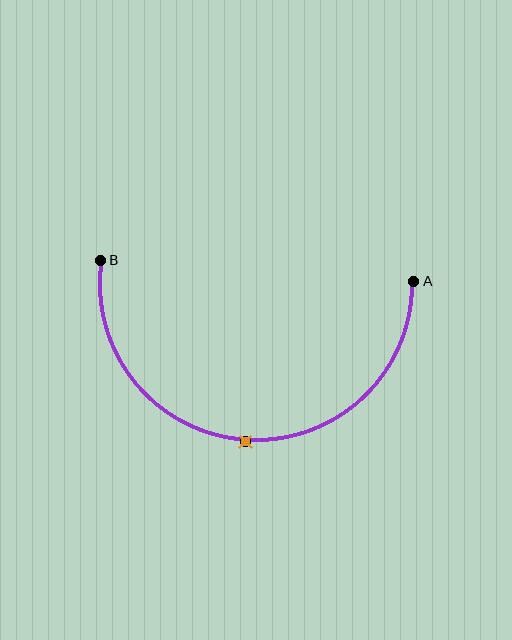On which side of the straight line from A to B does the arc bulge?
The arc bulges below the straight line connecting A and B.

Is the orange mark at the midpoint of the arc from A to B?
Yes. The orange mark lies on the arc at equal arc-length from both A and B — it is the arc midpoint.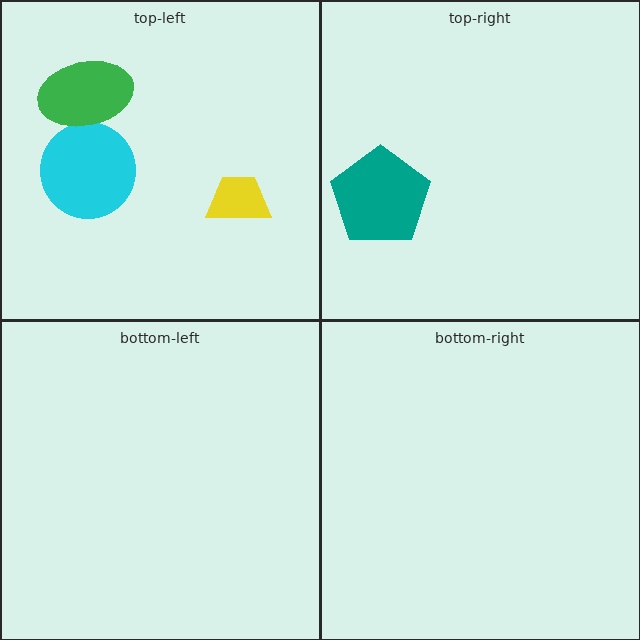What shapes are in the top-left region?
The yellow trapezoid, the cyan circle, the green ellipse.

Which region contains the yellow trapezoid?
The top-left region.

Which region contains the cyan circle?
The top-left region.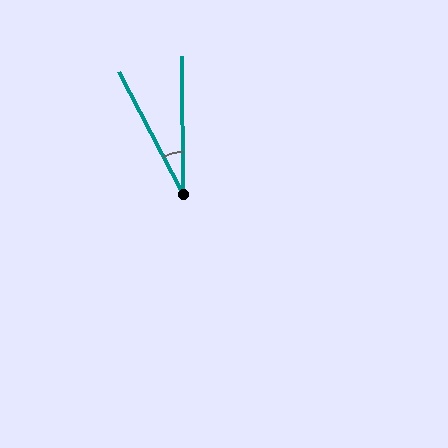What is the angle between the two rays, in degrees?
Approximately 28 degrees.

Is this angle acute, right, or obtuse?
It is acute.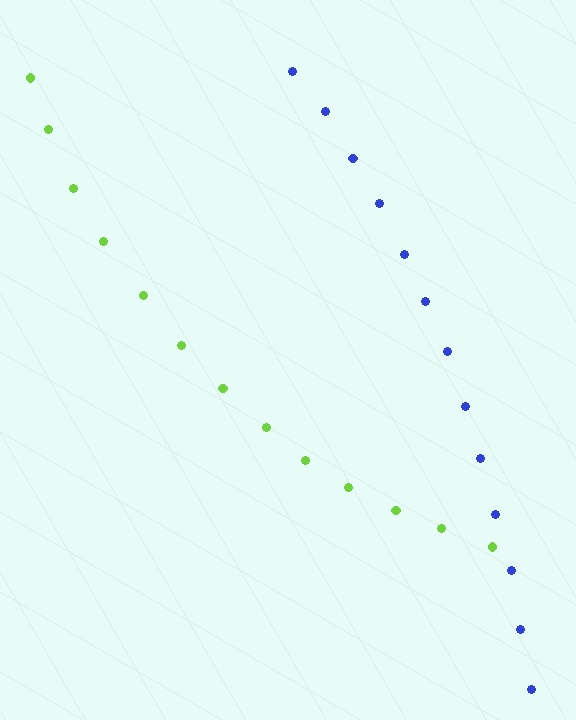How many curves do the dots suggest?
There are 2 distinct paths.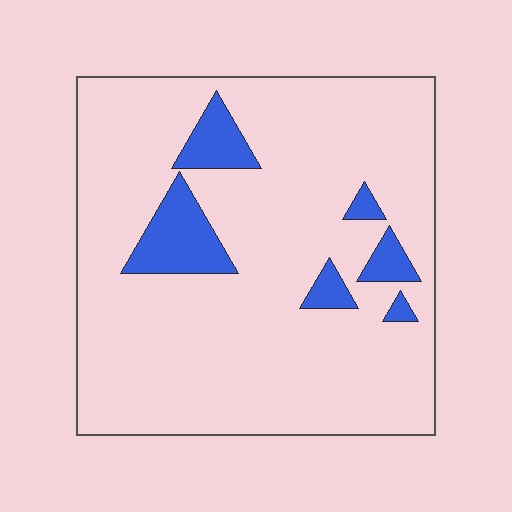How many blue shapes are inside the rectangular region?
6.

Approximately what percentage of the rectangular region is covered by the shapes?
Approximately 10%.